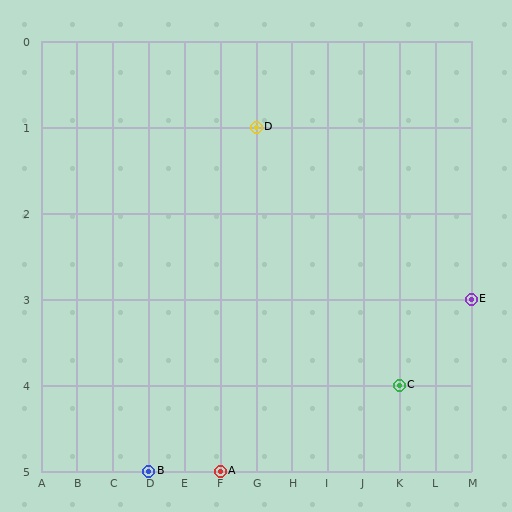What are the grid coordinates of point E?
Point E is at grid coordinates (M, 3).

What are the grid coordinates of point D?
Point D is at grid coordinates (G, 1).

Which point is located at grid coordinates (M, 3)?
Point E is at (M, 3).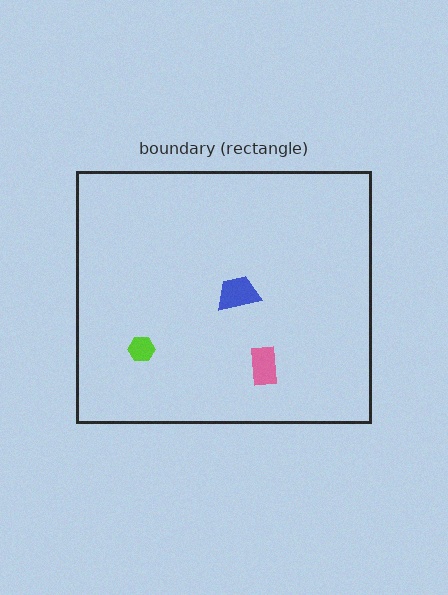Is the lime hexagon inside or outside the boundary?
Inside.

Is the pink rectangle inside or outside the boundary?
Inside.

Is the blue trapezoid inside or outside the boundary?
Inside.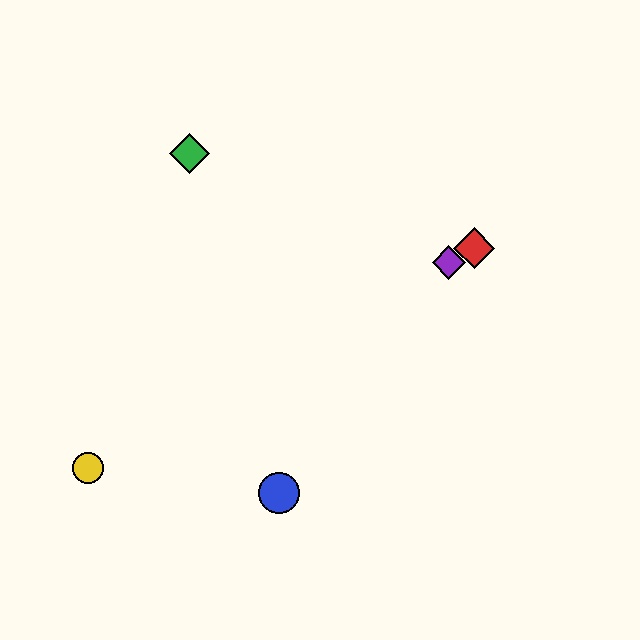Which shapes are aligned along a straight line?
The red diamond, the yellow circle, the purple diamond are aligned along a straight line.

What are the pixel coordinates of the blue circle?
The blue circle is at (279, 493).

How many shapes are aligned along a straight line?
3 shapes (the red diamond, the yellow circle, the purple diamond) are aligned along a straight line.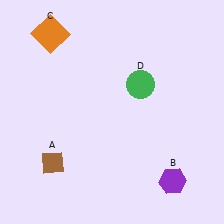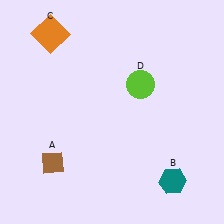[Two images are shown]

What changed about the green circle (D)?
In Image 1, D is green. In Image 2, it changed to lime.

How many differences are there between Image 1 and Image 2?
There are 2 differences between the two images.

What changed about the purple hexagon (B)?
In Image 1, B is purple. In Image 2, it changed to teal.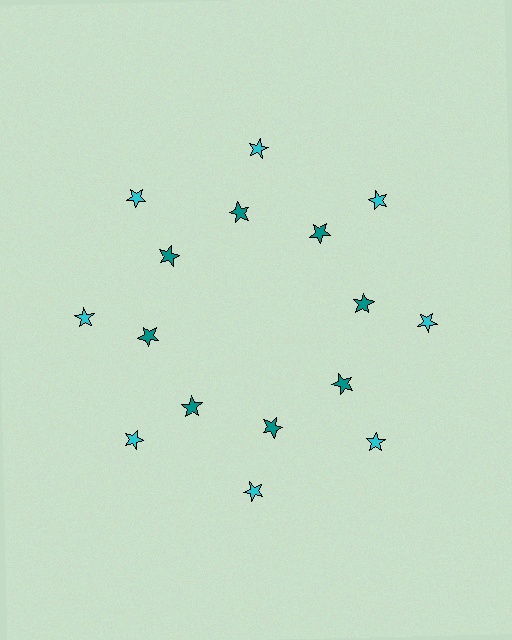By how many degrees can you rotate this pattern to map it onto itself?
The pattern maps onto itself every 45 degrees of rotation.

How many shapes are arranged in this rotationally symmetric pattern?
There are 16 shapes, arranged in 8 groups of 2.